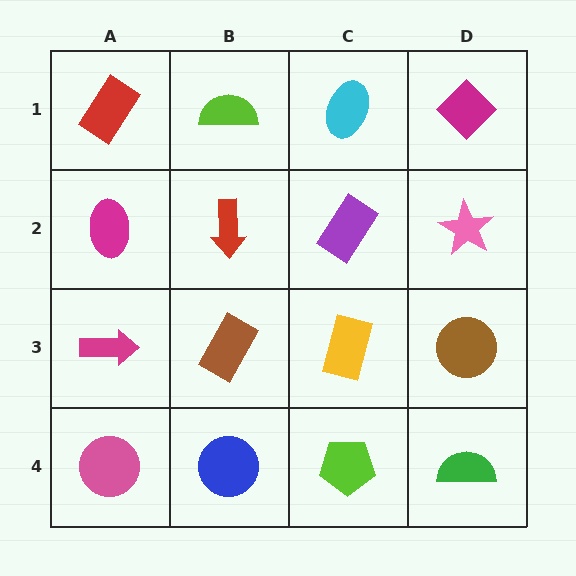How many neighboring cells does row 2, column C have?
4.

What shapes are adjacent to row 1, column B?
A red arrow (row 2, column B), a red rectangle (row 1, column A), a cyan ellipse (row 1, column C).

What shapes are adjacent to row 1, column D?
A pink star (row 2, column D), a cyan ellipse (row 1, column C).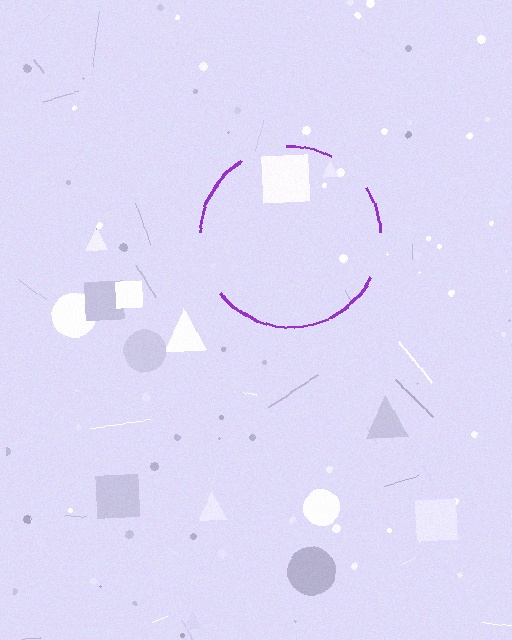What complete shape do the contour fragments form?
The contour fragments form a circle.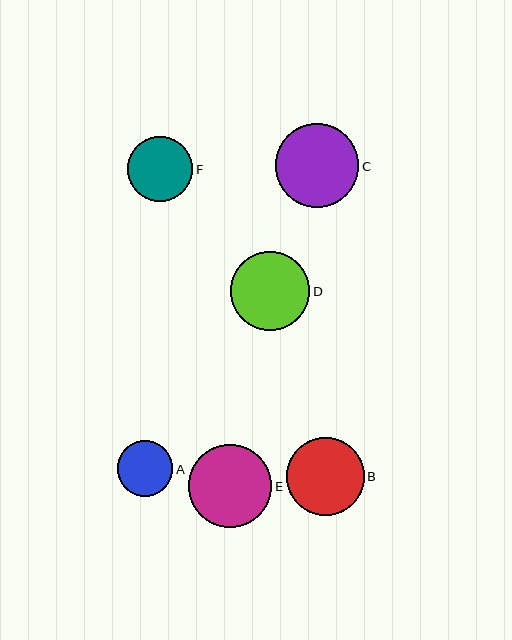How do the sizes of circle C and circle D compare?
Circle C and circle D are approximately the same size.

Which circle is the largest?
Circle E is the largest with a size of approximately 83 pixels.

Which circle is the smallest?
Circle A is the smallest with a size of approximately 55 pixels.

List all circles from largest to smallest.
From largest to smallest: E, C, D, B, F, A.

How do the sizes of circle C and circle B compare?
Circle C and circle B are approximately the same size.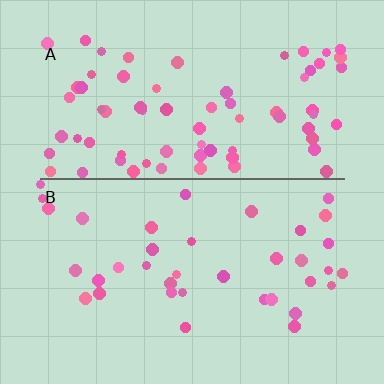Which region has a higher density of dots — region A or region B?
A (the top).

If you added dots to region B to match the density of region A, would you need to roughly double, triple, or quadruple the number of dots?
Approximately double.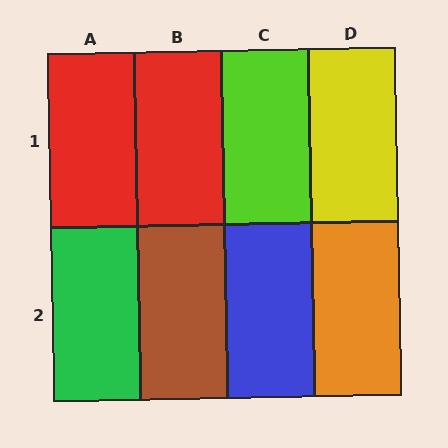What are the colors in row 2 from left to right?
Green, brown, blue, orange.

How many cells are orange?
1 cell is orange.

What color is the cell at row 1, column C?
Lime.